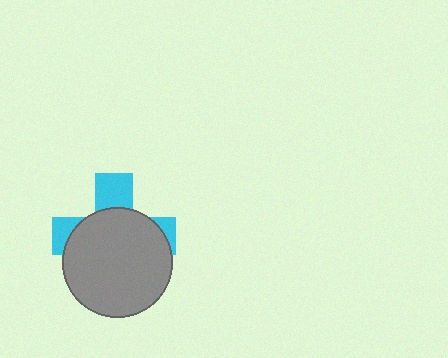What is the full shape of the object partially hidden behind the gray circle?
The partially hidden object is a cyan cross.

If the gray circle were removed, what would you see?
You would see the complete cyan cross.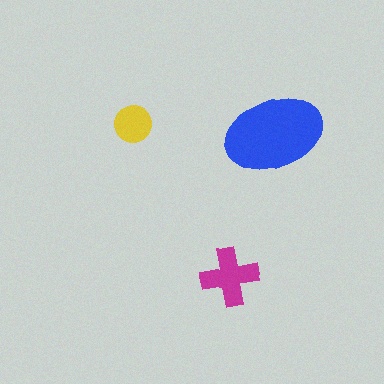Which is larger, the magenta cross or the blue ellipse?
The blue ellipse.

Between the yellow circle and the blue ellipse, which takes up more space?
The blue ellipse.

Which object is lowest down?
The magenta cross is bottommost.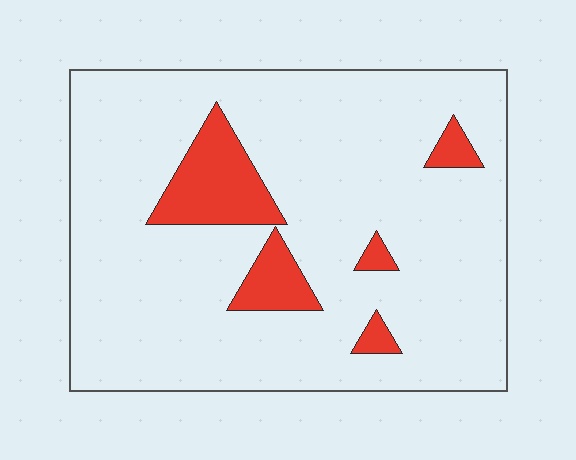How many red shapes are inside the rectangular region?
5.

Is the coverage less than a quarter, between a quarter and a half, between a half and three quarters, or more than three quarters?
Less than a quarter.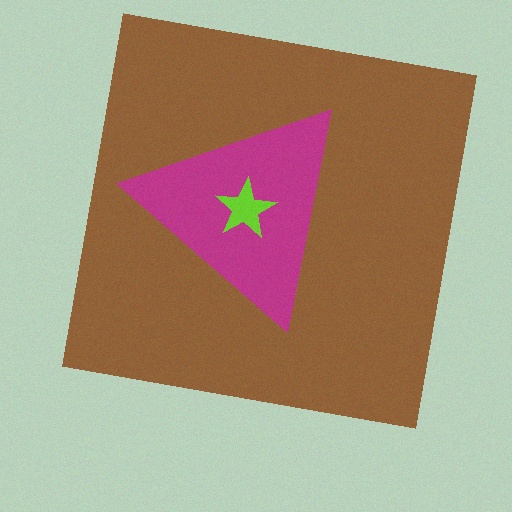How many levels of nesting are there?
3.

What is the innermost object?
The lime star.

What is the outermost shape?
The brown square.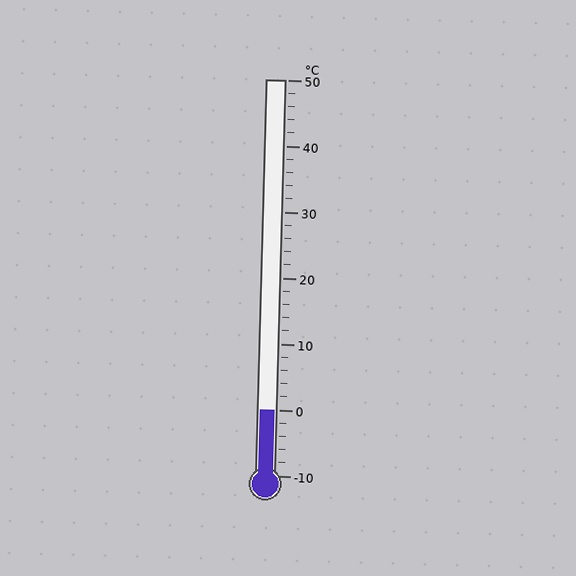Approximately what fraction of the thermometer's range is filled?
The thermometer is filled to approximately 15% of its range.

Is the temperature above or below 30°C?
The temperature is below 30°C.